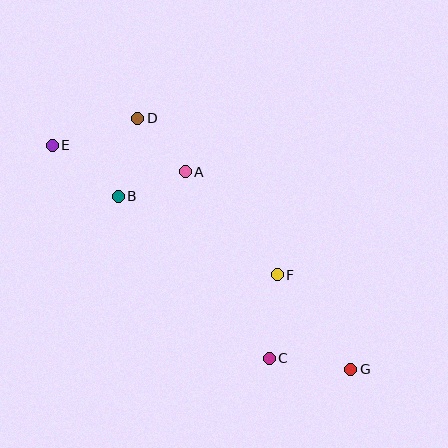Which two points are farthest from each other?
Points E and G are farthest from each other.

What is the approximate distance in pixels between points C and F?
The distance between C and F is approximately 84 pixels.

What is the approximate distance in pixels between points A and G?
The distance between A and G is approximately 257 pixels.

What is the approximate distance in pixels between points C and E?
The distance between C and E is approximately 304 pixels.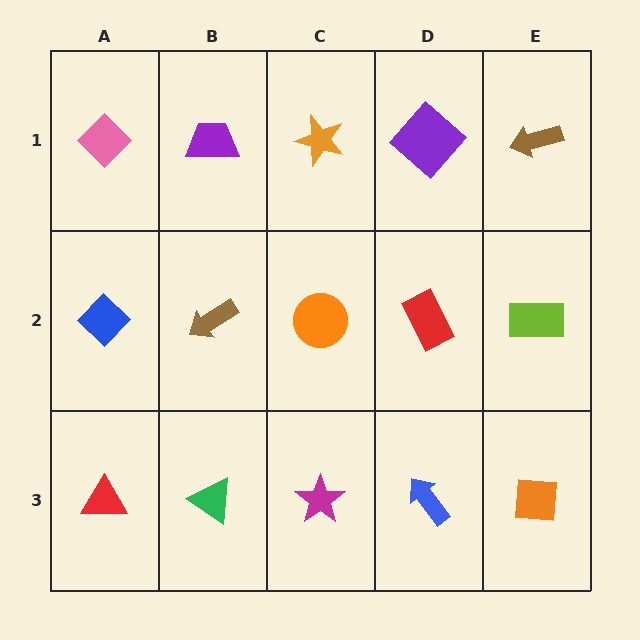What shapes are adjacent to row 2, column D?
A purple diamond (row 1, column D), a blue arrow (row 3, column D), an orange circle (row 2, column C), a lime rectangle (row 2, column E).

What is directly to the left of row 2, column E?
A red rectangle.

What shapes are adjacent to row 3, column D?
A red rectangle (row 2, column D), a magenta star (row 3, column C), an orange square (row 3, column E).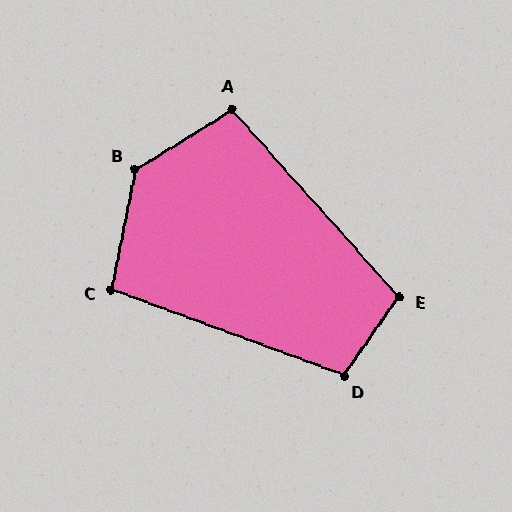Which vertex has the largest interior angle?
B, at approximately 133 degrees.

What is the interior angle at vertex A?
Approximately 100 degrees (obtuse).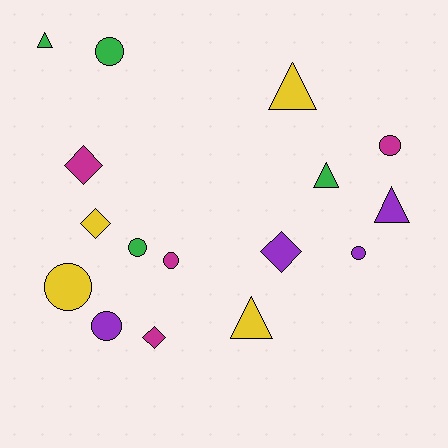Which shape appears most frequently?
Circle, with 7 objects.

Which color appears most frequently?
Green, with 4 objects.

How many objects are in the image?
There are 16 objects.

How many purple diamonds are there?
There is 1 purple diamond.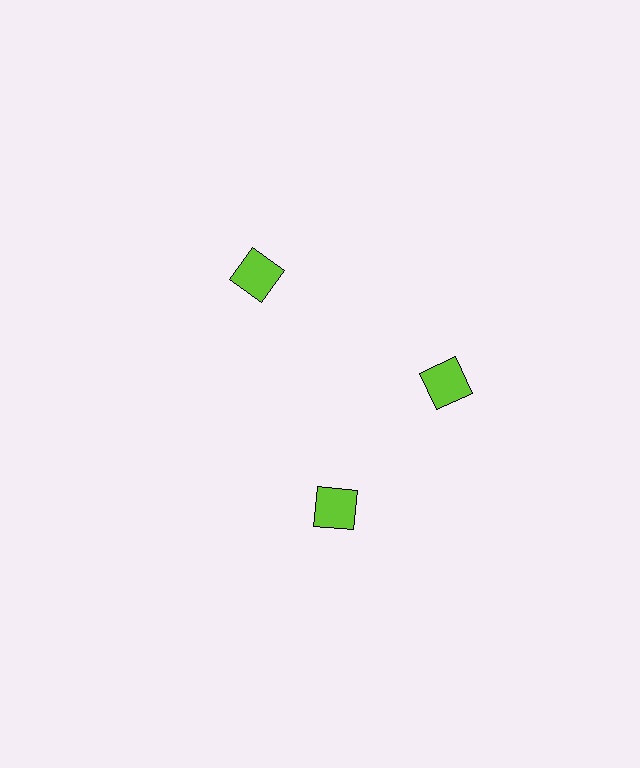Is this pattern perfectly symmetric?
No. The 3 lime squares are arranged in a ring, but one element near the 7 o'clock position is rotated out of alignment along the ring, breaking the 3-fold rotational symmetry.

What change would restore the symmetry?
The symmetry would be restored by rotating it back into even spacing with its neighbors so that all 3 squares sit at equal angles and equal distance from the center.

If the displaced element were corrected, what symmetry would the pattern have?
It would have 3-fold rotational symmetry — the pattern would map onto itself every 120 degrees.